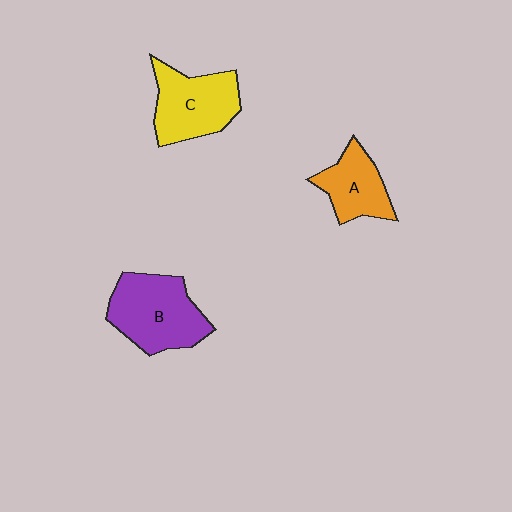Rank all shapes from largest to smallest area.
From largest to smallest: B (purple), C (yellow), A (orange).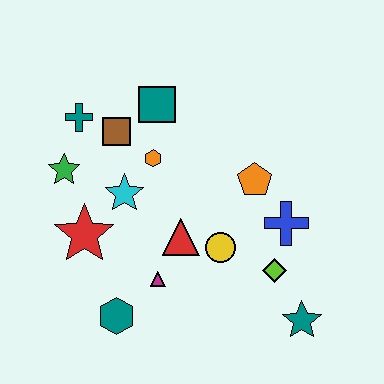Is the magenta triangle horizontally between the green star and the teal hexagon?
No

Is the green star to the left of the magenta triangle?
Yes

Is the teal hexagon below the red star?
Yes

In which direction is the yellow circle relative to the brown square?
The yellow circle is below the brown square.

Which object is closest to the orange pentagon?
The blue cross is closest to the orange pentagon.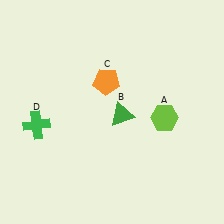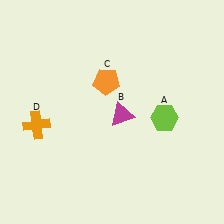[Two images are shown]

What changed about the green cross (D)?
In Image 1, D is green. In Image 2, it changed to orange.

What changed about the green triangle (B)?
In Image 1, B is green. In Image 2, it changed to magenta.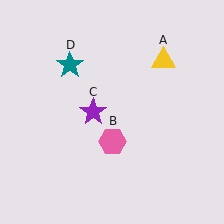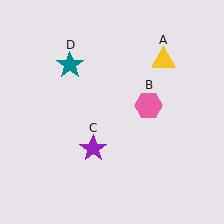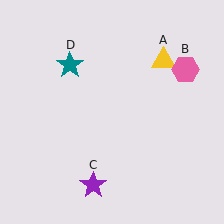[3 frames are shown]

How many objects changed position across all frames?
2 objects changed position: pink hexagon (object B), purple star (object C).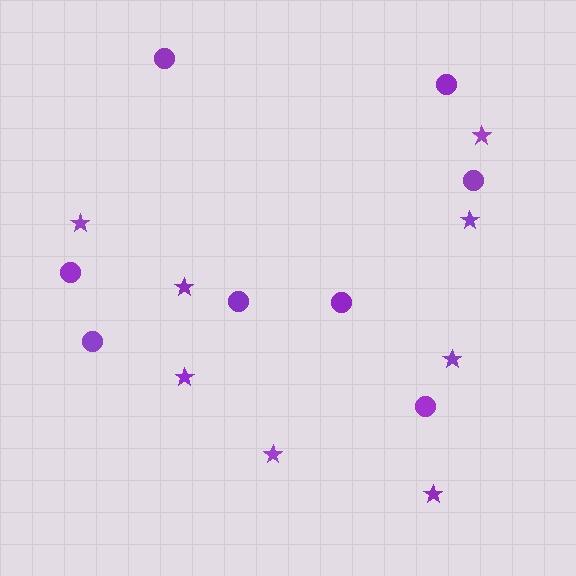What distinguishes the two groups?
There are 2 groups: one group of circles (8) and one group of stars (8).